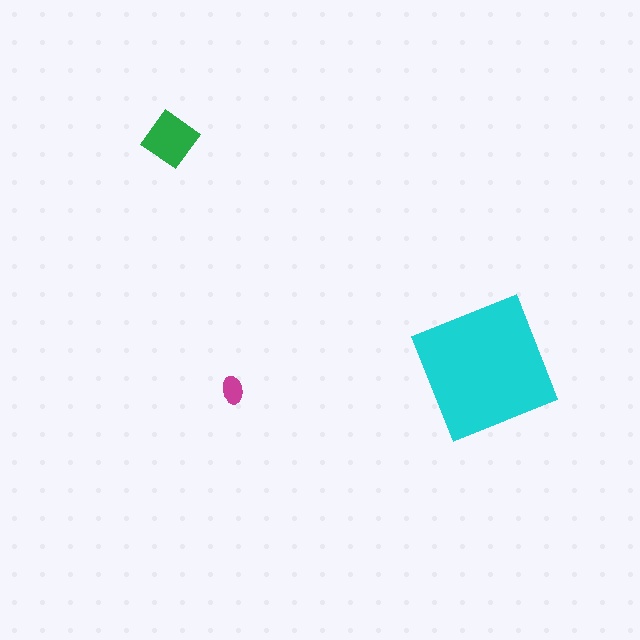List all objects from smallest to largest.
The magenta ellipse, the green diamond, the cyan square.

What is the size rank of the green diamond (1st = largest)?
2nd.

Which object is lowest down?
The magenta ellipse is bottommost.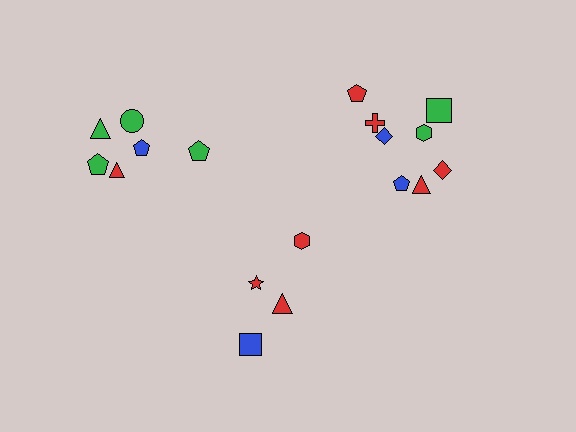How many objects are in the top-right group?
There are 8 objects.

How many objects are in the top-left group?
There are 6 objects.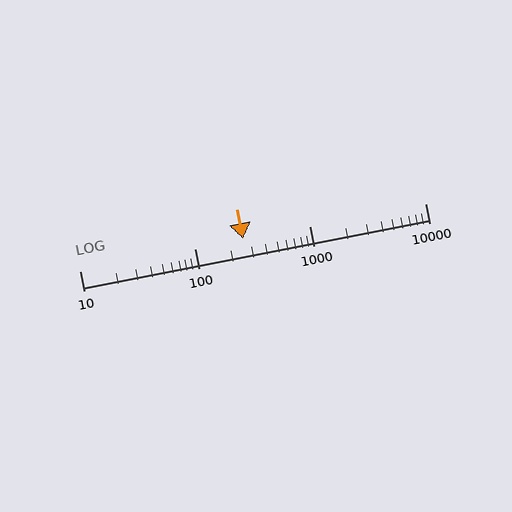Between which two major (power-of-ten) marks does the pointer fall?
The pointer is between 100 and 1000.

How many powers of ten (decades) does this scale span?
The scale spans 3 decades, from 10 to 10000.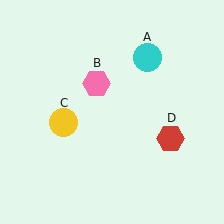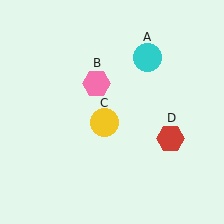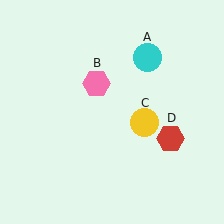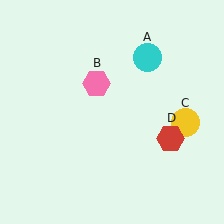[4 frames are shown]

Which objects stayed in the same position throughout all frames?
Cyan circle (object A) and pink hexagon (object B) and red hexagon (object D) remained stationary.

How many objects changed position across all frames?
1 object changed position: yellow circle (object C).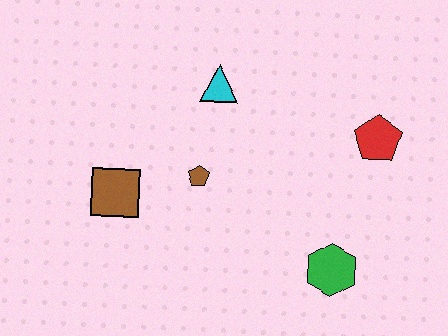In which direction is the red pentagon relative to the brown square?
The red pentagon is to the right of the brown square.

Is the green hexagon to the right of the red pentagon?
No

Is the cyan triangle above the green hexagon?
Yes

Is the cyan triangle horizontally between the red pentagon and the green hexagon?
No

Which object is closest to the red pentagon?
The green hexagon is closest to the red pentagon.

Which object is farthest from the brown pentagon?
The red pentagon is farthest from the brown pentagon.